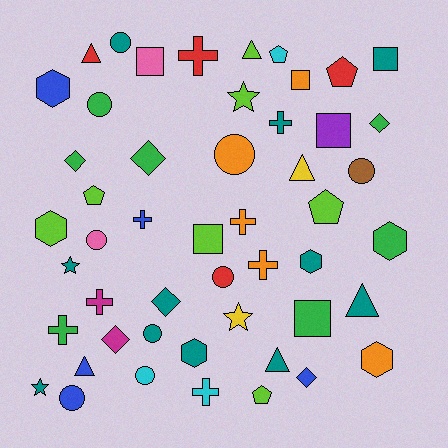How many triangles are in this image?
There are 6 triangles.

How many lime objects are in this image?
There are 7 lime objects.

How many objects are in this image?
There are 50 objects.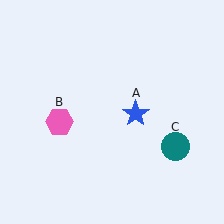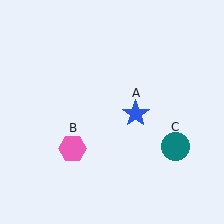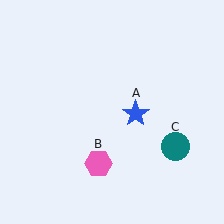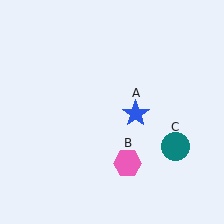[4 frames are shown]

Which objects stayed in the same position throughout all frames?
Blue star (object A) and teal circle (object C) remained stationary.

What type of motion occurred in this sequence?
The pink hexagon (object B) rotated counterclockwise around the center of the scene.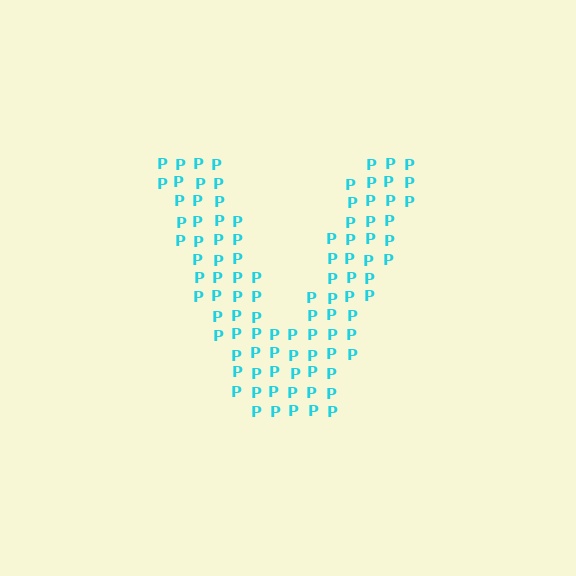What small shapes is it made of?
It is made of small letter P's.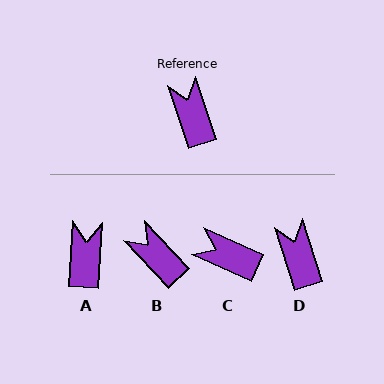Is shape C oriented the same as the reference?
No, it is off by about 49 degrees.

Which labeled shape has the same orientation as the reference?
D.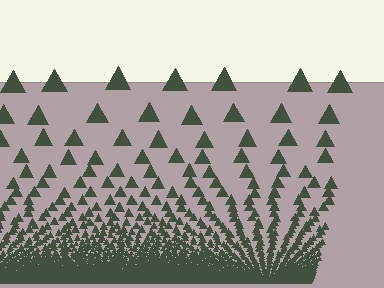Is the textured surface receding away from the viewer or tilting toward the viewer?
The surface appears to tilt toward the viewer. Texture elements get larger and sparser toward the top.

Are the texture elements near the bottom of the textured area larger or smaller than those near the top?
Smaller. The gradient is inverted — elements near the bottom are smaller and denser.